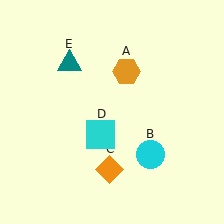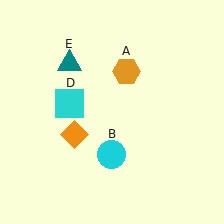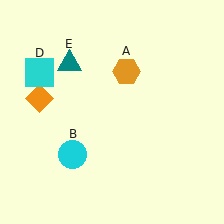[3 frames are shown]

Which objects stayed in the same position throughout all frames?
Orange hexagon (object A) and teal triangle (object E) remained stationary.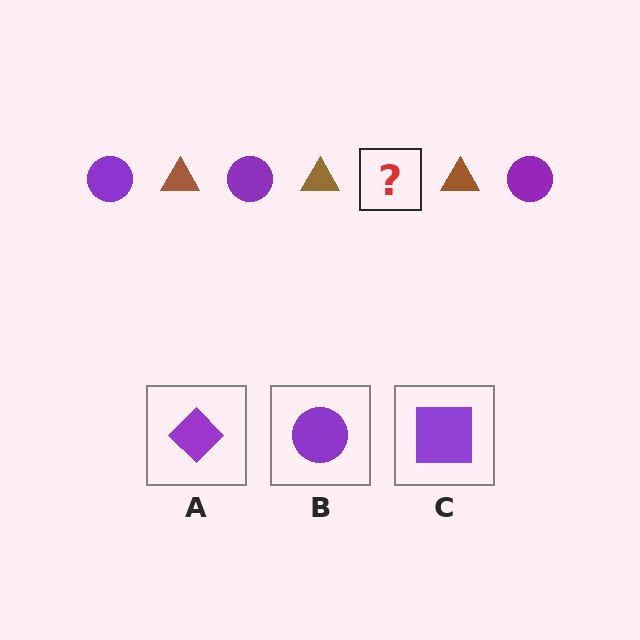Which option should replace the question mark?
Option B.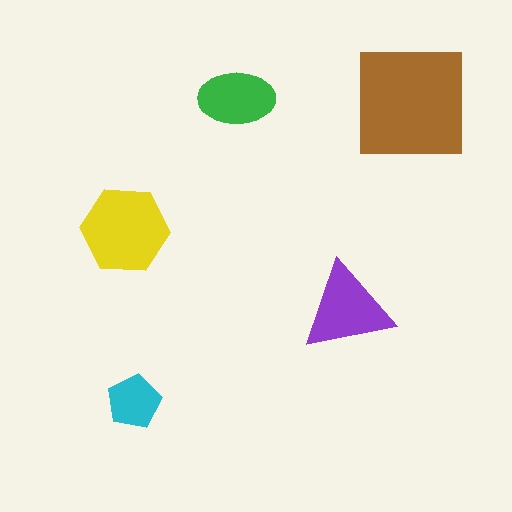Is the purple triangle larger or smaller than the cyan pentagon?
Larger.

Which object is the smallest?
The cyan pentagon.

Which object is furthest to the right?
The brown square is rightmost.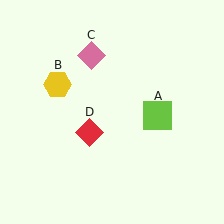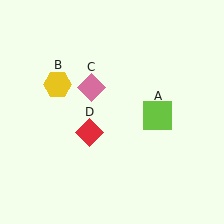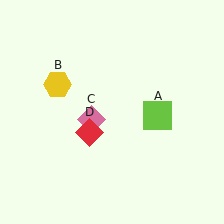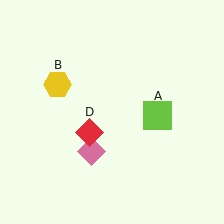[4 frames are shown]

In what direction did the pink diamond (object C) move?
The pink diamond (object C) moved down.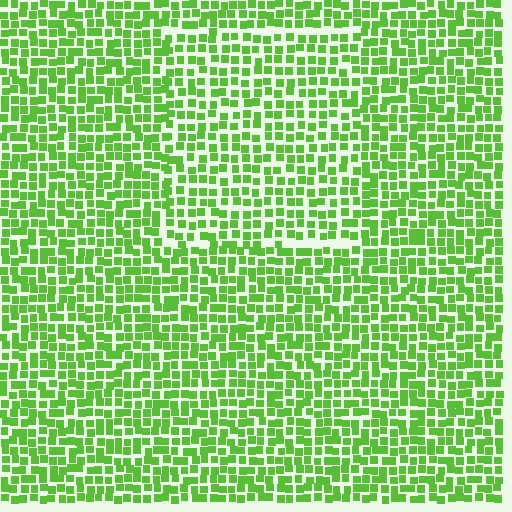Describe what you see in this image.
The image contains small lime elements arranged at two different densities. A rectangle-shaped region is visible where the elements are less densely packed than the surrounding area.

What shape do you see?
I see a rectangle.